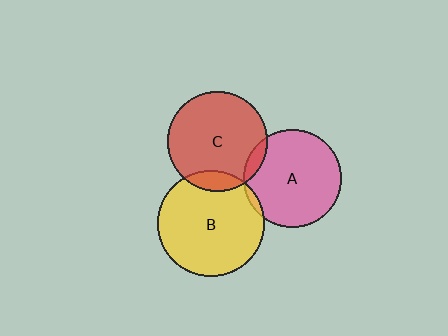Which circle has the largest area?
Circle B (yellow).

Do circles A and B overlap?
Yes.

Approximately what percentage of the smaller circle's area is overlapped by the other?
Approximately 5%.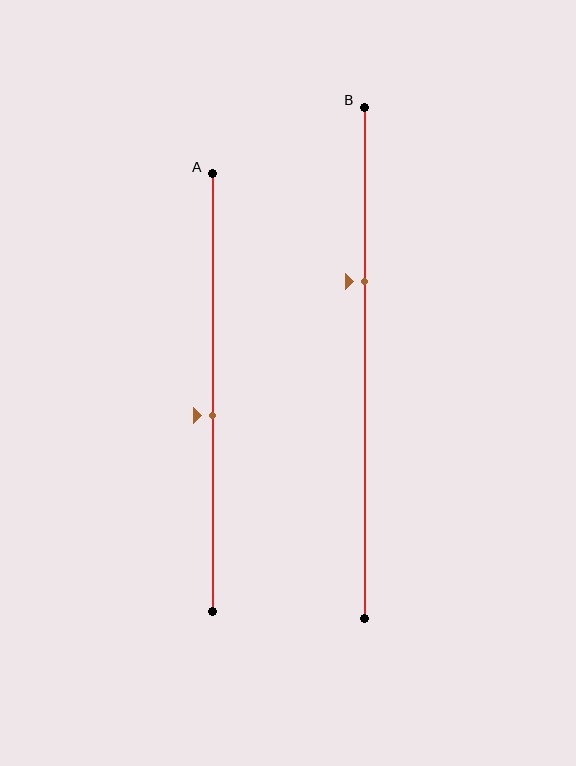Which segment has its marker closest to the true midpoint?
Segment A has its marker closest to the true midpoint.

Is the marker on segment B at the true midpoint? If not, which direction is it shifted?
No, the marker on segment B is shifted upward by about 16% of the segment length.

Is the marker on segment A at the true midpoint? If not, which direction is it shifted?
No, the marker on segment A is shifted downward by about 5% of the segment length.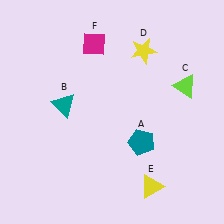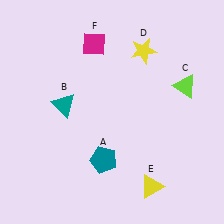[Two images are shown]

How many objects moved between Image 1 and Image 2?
1 object moved between the two images.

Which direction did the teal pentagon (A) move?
The teal pentagon (A) moved left.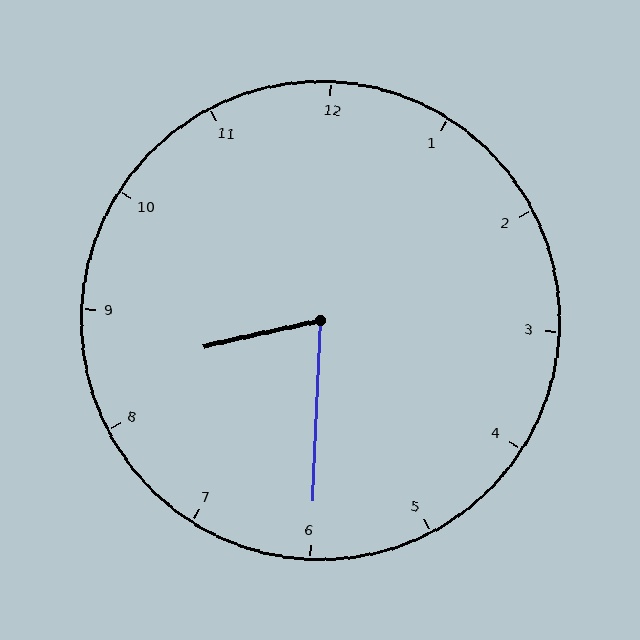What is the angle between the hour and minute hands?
Approximately 75 degrees.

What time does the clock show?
8:30.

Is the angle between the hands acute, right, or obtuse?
It is acute.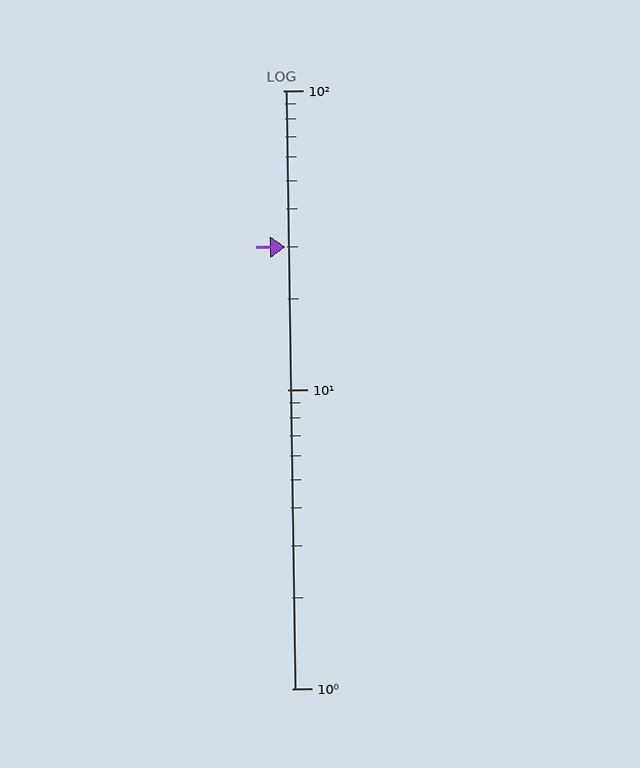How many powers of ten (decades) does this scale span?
The scale spans 2 decades, from 1 to 100.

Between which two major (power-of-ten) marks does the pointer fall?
The pointer is between 10 and 100.